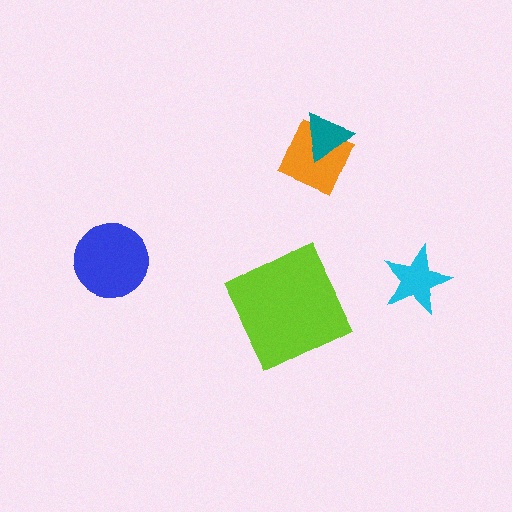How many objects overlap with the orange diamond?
1 object overlaps with the orange diamond.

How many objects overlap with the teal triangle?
1 object overlaps with the teal triangle.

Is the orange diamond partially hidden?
Yes, it is partially covered by another shape.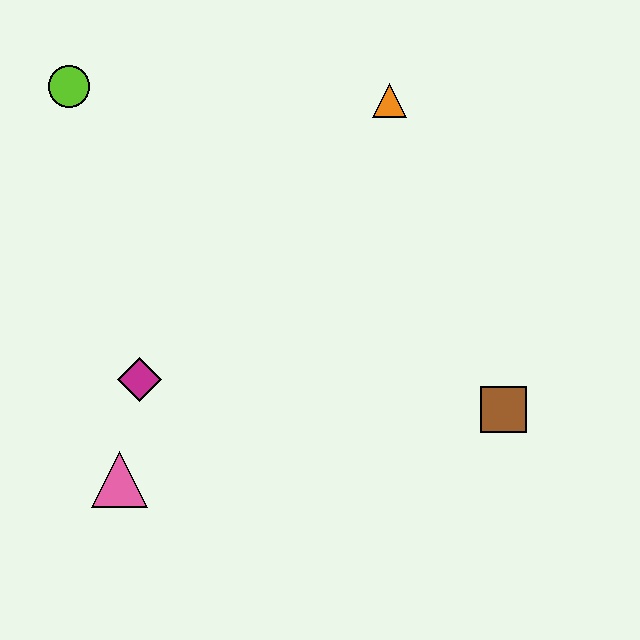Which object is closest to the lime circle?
The magenta diamond is closest to the lime circle.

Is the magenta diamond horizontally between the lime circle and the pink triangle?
No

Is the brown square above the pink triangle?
Yes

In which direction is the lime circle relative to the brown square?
The lime circle is to the left of the brown square.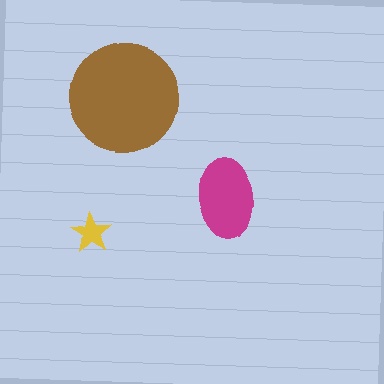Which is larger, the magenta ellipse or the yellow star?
The magenta ellipse.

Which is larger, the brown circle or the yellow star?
The brown circle.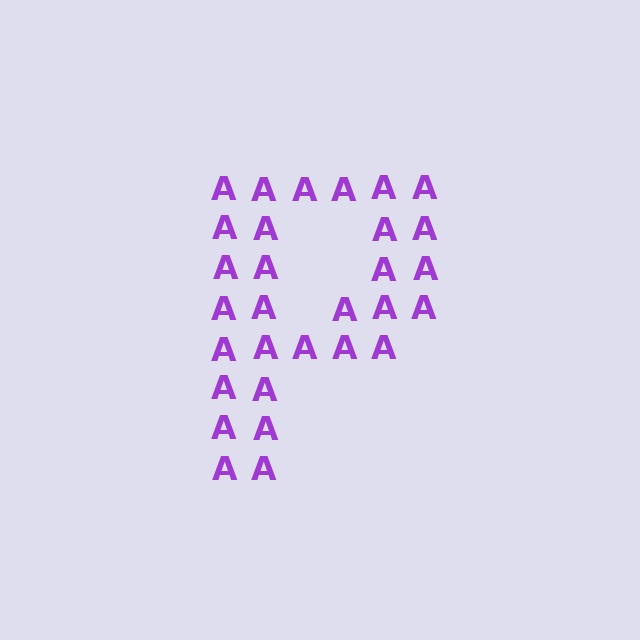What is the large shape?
The large shape is the letter P.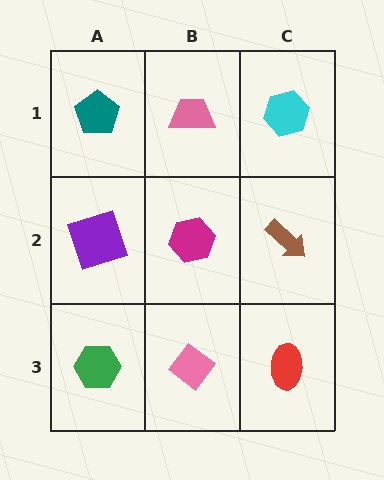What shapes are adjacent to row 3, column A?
A purple square (row 2, column A), a pink diamond (row 3, column B).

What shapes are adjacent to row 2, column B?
A pink trapezoid (row 1, column B), a pink diamond (row 3, column B), a purple square (row 2, column A), a brown arrow (row 2, column C).